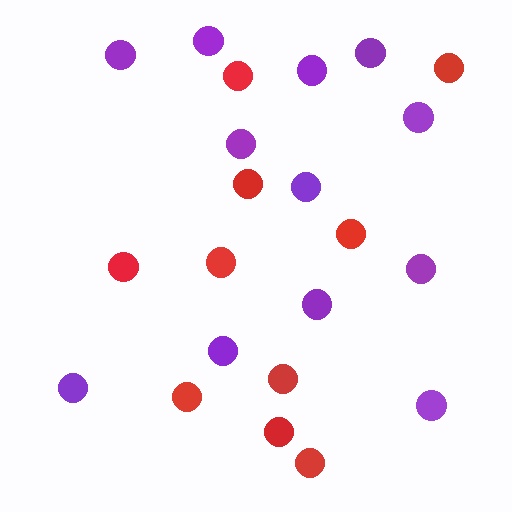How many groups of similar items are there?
There are 2 groups: one group of red circles (10) and one group of purple circles (12).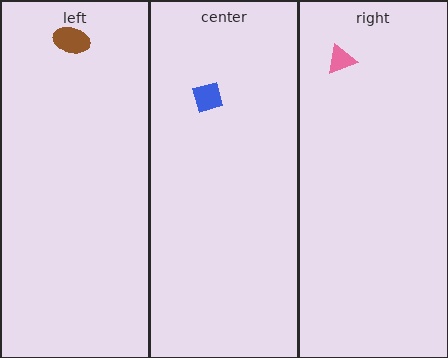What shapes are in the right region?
The pink triangle.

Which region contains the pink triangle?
The right region.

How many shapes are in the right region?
1.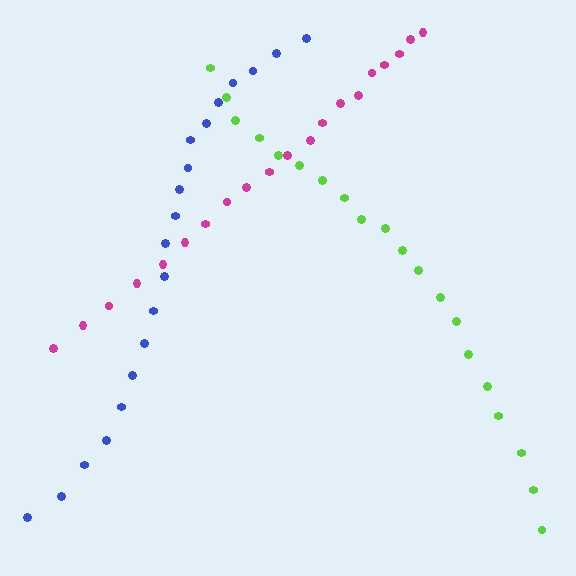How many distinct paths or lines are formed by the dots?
There are 3 distinct paths.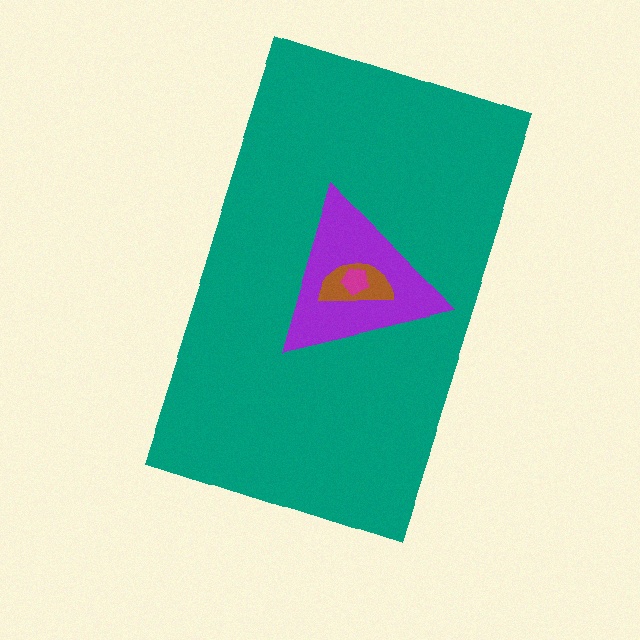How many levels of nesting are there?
4.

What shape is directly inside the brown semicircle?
The magenta pentagon.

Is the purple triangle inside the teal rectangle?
Yes.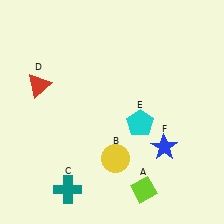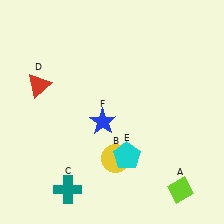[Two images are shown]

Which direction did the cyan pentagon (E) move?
The cyan pentagon (E) moved down.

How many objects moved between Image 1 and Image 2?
3 objects moved between the two images.